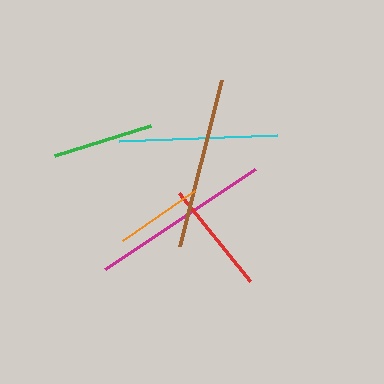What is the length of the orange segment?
The orange segment is approximately 87 pixels long.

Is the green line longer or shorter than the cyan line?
The cyan line is longer than the green line.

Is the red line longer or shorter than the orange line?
The red line is longer than the orange line.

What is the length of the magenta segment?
The magenta segment is approximately 180 pixels long.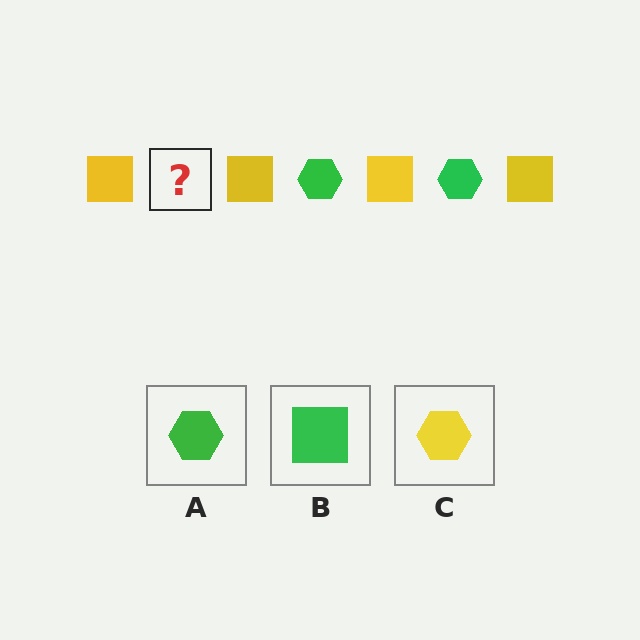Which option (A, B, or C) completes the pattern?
A.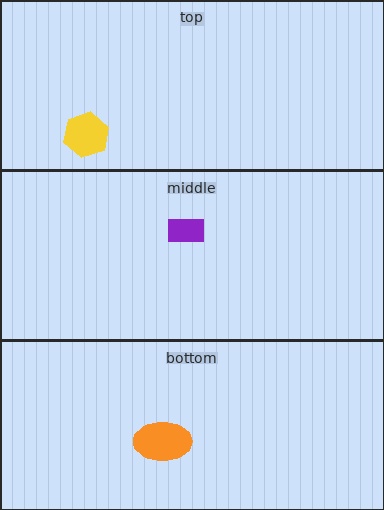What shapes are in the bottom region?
The orange ellipse.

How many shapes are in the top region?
1.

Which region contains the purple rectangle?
The middle region.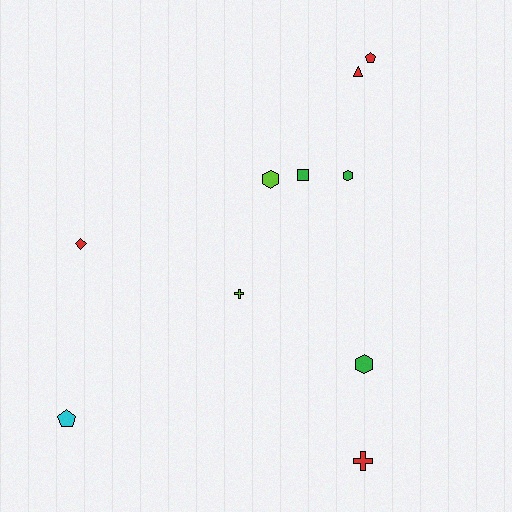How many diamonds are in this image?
There is 1 diamond.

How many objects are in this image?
There are 10 objects.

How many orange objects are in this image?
There are no orange objects.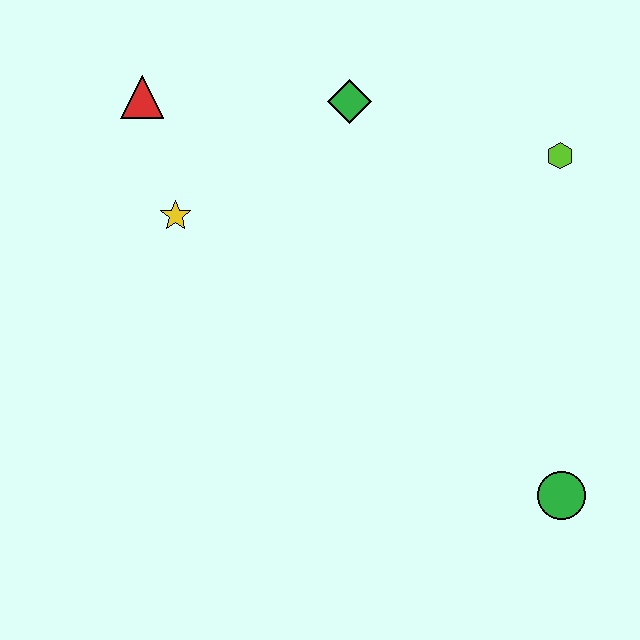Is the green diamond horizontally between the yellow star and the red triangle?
No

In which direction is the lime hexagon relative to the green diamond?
The lime hexagon is to the right of the green diamond.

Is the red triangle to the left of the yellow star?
Yes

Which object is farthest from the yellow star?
The green circle is farthest from the yellow star.